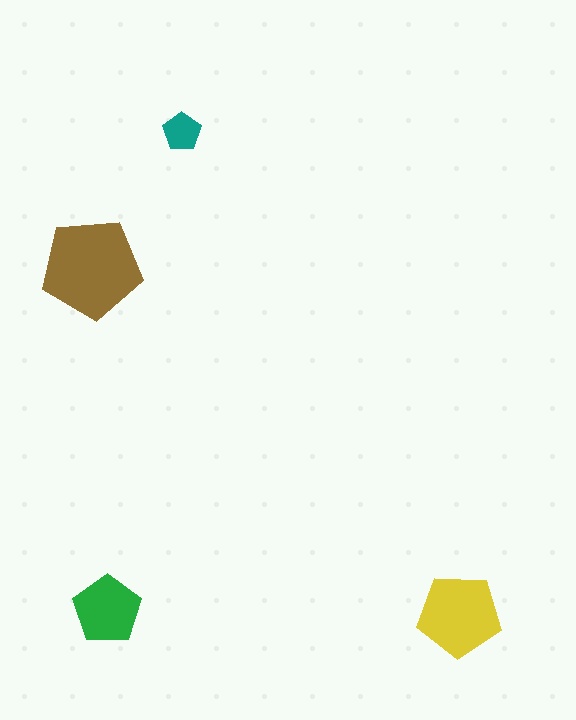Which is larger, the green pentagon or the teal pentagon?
The green one.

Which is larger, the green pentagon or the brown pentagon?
The brown one.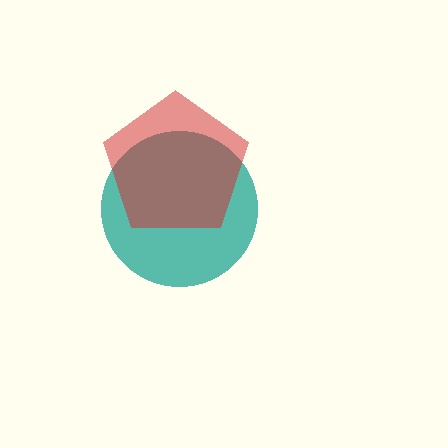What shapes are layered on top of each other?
The layered shapes are: a teal circle, a red pentagon.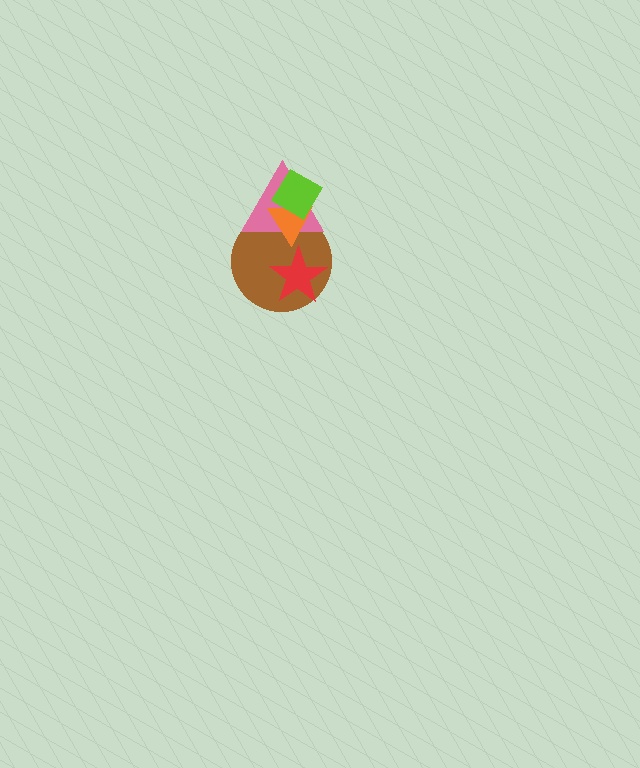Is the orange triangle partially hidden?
Yes, it is partially covered by another shape.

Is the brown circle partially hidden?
Yes, it is partially covered by another shape.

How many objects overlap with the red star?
1 object overlaps with the red star.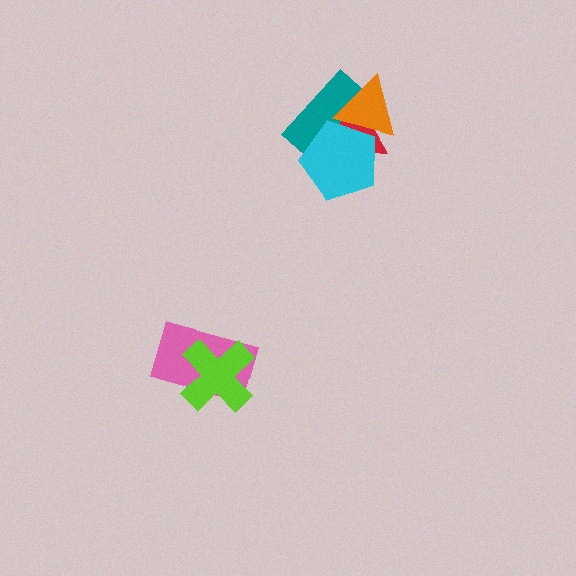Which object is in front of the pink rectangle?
The lime cross is in front of the pink rectangle.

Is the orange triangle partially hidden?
Yes, it is partially covered by another shape.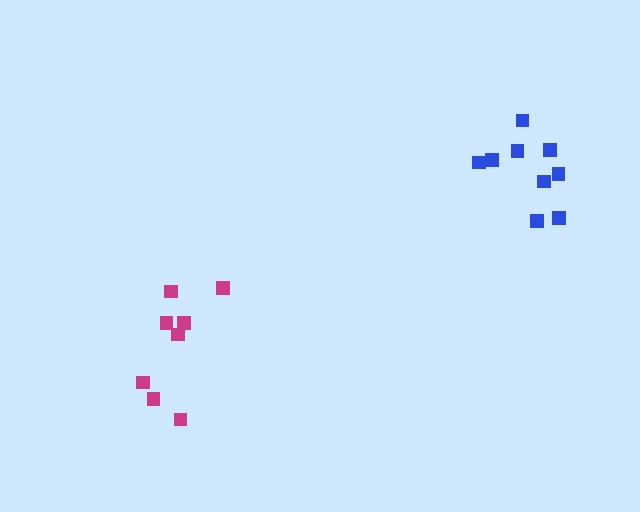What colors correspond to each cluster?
The clusters are colored: blue, magenta.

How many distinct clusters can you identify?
There are 2 distinct clusters.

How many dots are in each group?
Group 1: 9 dots, Group 2: 8 dots (17 total).